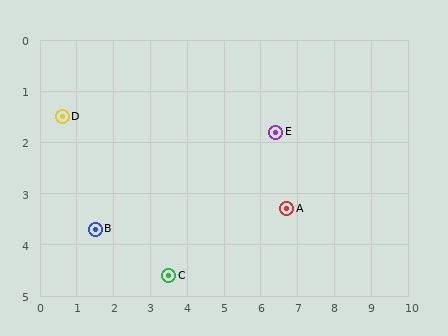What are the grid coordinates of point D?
Point D is at approximately (0.6, 1.5).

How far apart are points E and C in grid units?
Points E and C are about 4.0 grid units apart.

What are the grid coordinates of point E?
Point E is at approximately (6.4, 1.8).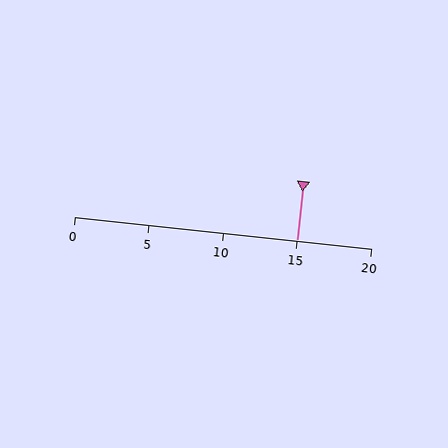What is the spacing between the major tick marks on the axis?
The major ticks are spaced 5 apart.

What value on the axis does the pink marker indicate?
The marker indicates approximately 15.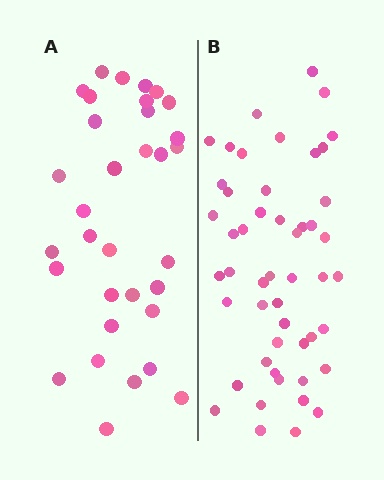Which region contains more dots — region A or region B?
Region B (the right region) has more dots.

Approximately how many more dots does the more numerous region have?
Region B has approximately 15 more dots than region A.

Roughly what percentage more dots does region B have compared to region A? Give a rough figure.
About 50% more.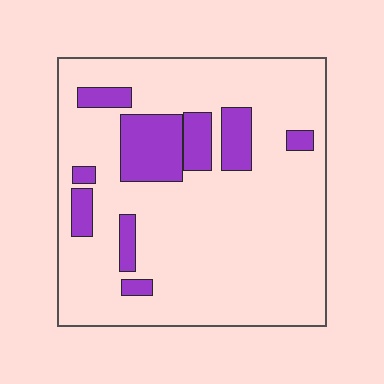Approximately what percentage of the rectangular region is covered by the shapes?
Approximately 20%.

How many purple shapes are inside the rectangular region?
9.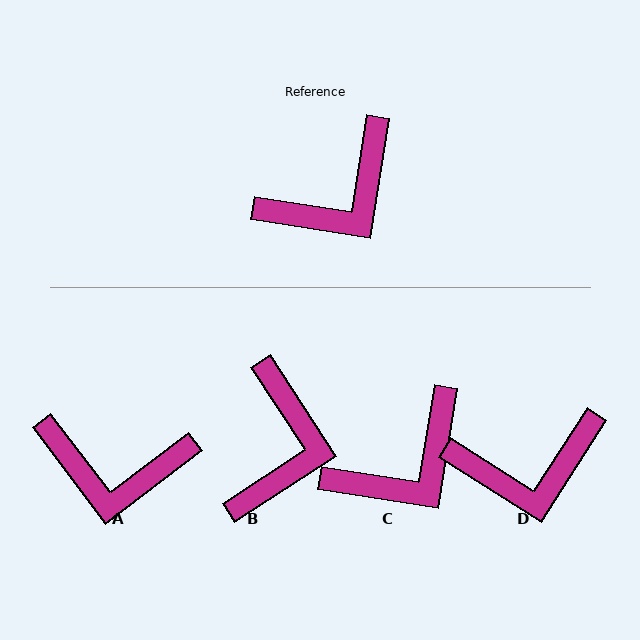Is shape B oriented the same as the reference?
No, it is off by about 42 degrees.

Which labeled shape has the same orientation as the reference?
C.